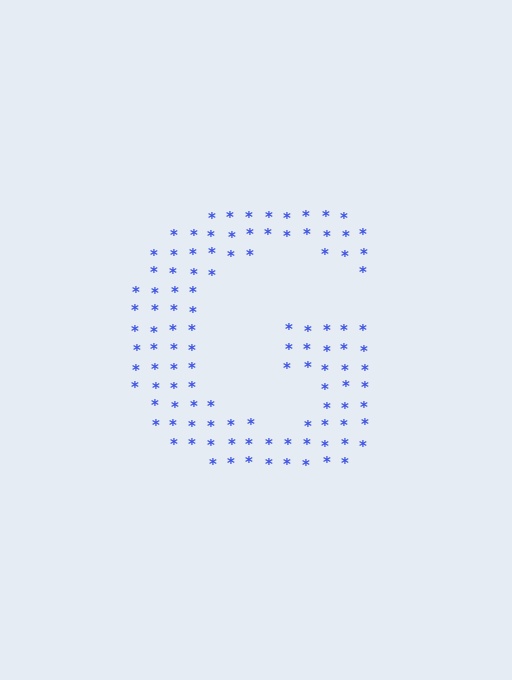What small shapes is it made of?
It is made of small asterisks.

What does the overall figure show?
The overall figure shows the letter G.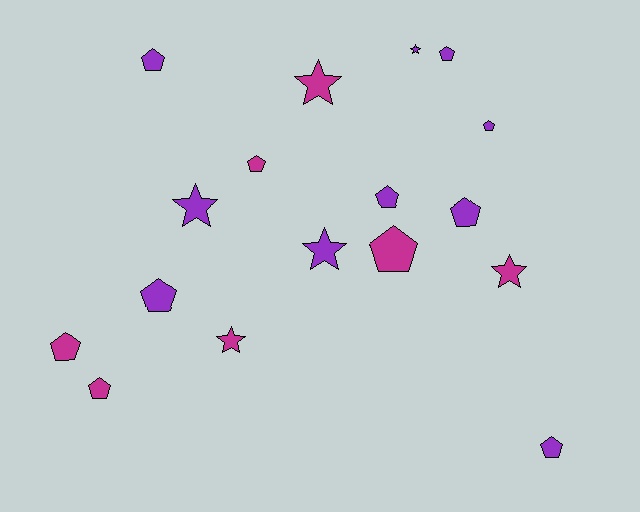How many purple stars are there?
There are 3 purple stars.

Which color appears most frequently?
Purple, with 10 objects.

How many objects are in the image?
There are 17 objects.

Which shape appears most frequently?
Pentagon, with 11 objects.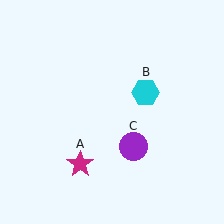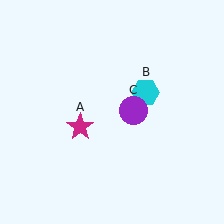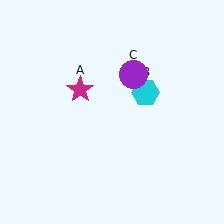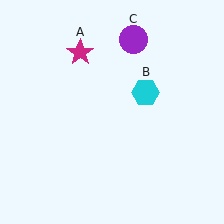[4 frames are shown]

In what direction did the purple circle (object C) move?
The purple circle (object C) moved up.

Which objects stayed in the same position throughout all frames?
Cyan hexagon (object B) remained stationary.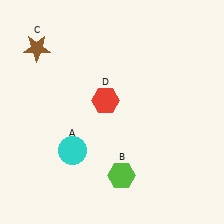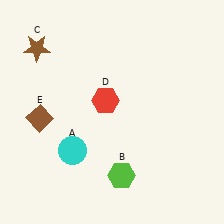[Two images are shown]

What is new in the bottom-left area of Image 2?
A brown diamond (E) was added in the bottom-left area of Image 2.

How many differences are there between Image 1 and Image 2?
There is 1 difference between the two images.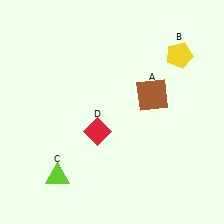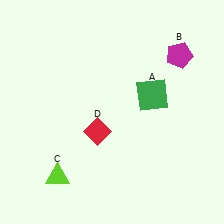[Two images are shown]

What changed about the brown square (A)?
In Image 1, A is brown. In Image 2, it changed to green.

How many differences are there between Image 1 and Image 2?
There are 2 differences between the two images.